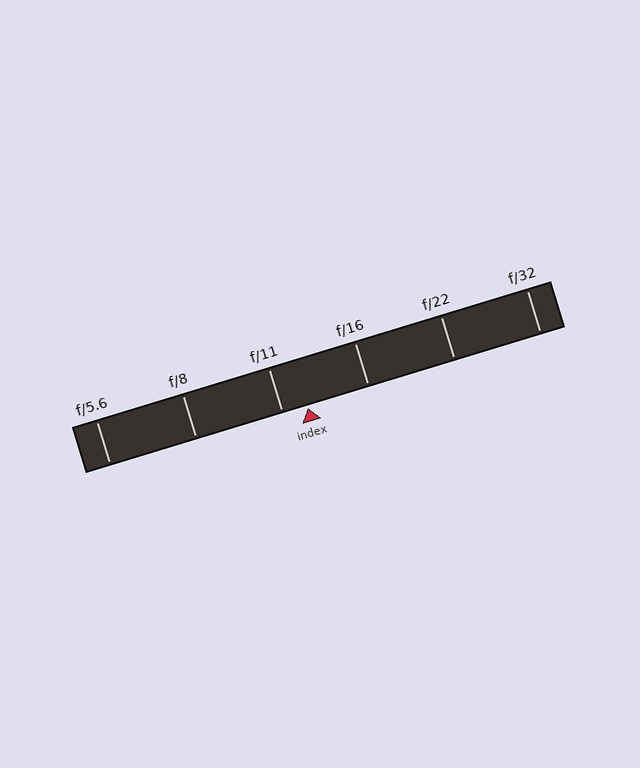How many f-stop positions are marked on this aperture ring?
There are 6 f-stop positions marked.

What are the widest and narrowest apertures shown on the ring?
The widest aperture shown is f/5.6 and the narrowest is f/32.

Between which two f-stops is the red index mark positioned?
The index mark is between f/11 and f/16.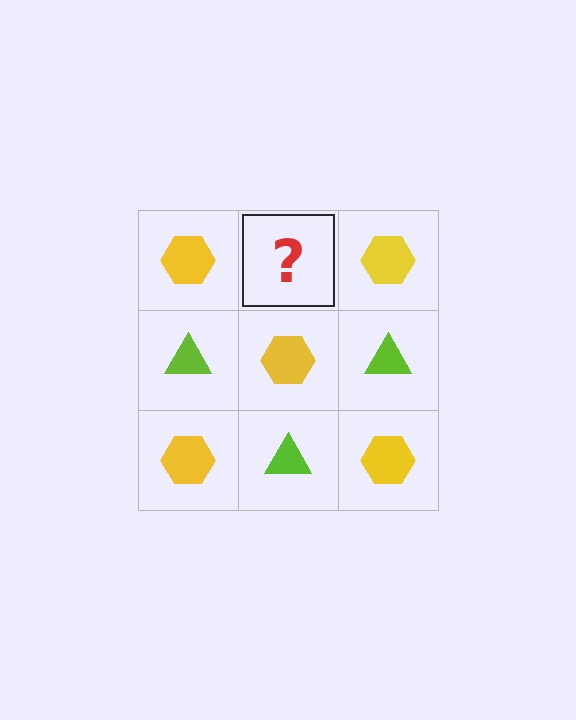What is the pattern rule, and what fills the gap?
The rule is that it alternates yellow hexagon and lime triangle in a checkerboard pattern. The gap should be filled with a lime triangle.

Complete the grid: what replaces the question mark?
The question mark should be replaced with a lime triangle.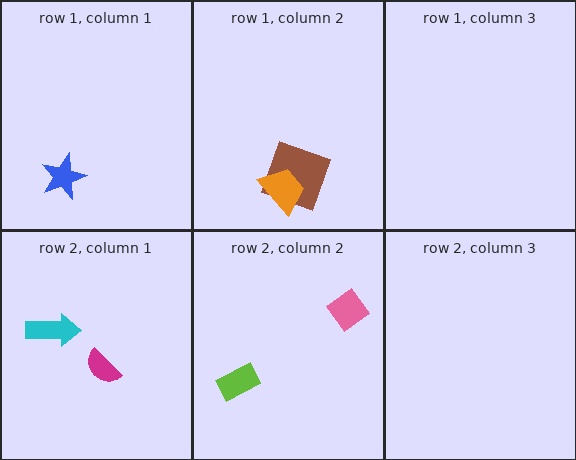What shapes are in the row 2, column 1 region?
The cyan arrow, the magenta semicircle.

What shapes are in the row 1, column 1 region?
The blue star.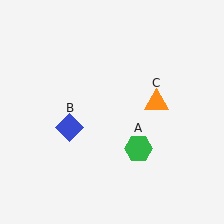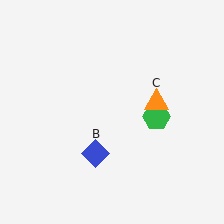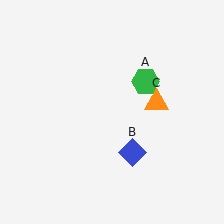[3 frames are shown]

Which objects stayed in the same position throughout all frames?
Orange triangle (object C) remained stationary.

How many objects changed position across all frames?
2 objects changed position: green hexagon (object A), blue diamond (object B).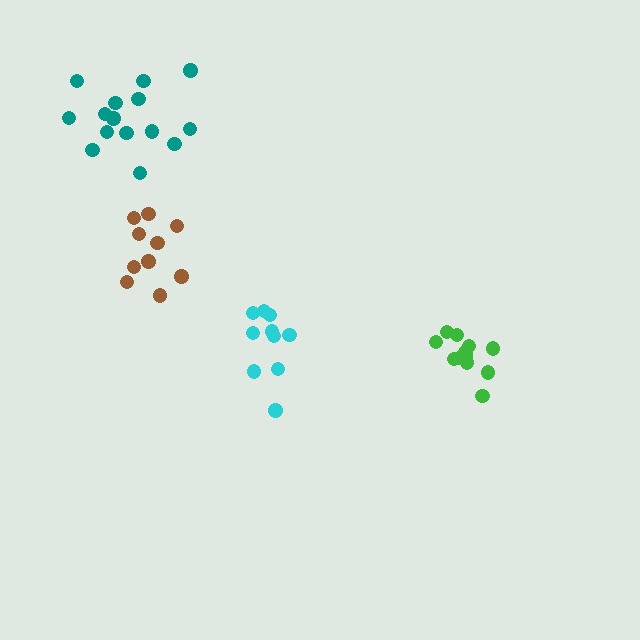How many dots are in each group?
Group 1: 10 dots, Group 2: 12 dots, Group 3: 10 dots, Group 4: 15 dots (47 total).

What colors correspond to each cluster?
The clusters are colored: cyan, green, brown, teal.